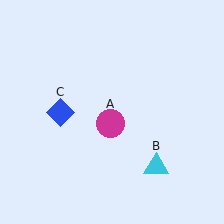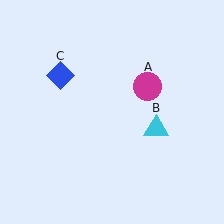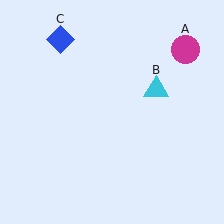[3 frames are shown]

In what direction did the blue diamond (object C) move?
The blue diamond (object C) moved up.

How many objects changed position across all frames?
3 objects changed position: magenta circle (object A), cyan triangle (object B), blue diamond (object C).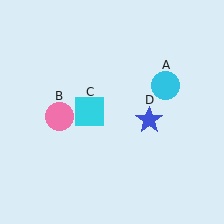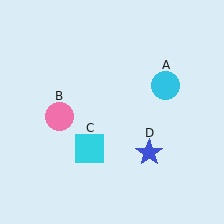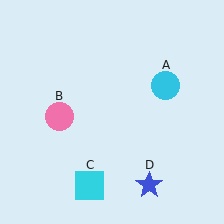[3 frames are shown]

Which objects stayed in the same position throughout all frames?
Cyan circle (object A) and pink circle (object B) remained stationary.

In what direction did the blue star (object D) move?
The blue star (object D) moved down.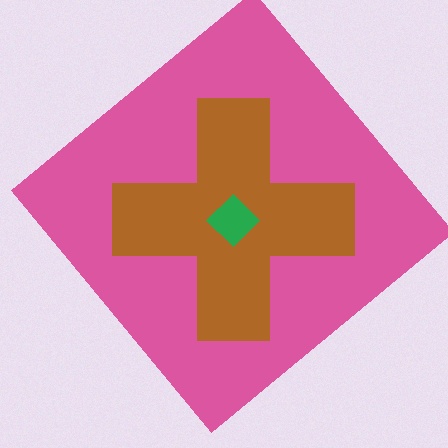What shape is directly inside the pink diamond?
The brown cross.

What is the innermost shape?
The green diamond.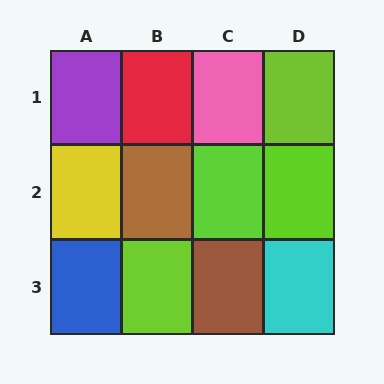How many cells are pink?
1 cell is pink.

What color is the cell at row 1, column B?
Red.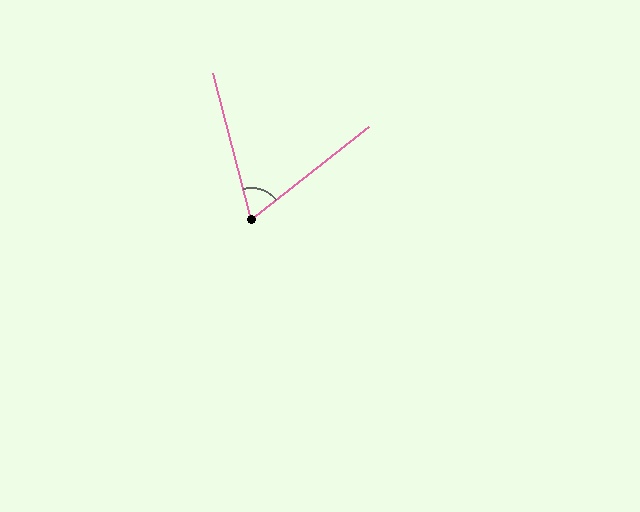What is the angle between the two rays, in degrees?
Approximately 66 degrees.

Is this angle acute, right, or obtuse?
It is acute.